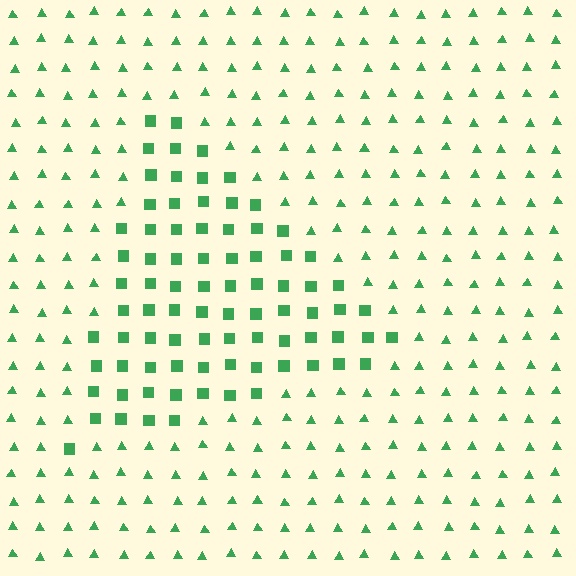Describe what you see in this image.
The image is filled with small green elements arranged in a uniform grid. A triangle-shaped region contains squares, while the surrounding area contains triangles. The boundary is defined purely by the change in element shape.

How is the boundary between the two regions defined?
The boundary is defined by a change in element shape: squares inside vs. triangles outside. All elements share the same color and spacing.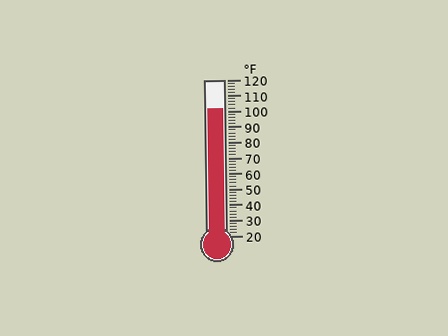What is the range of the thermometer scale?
The thermometer scale ranges from 20°F to 120°F.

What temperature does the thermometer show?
The thermometer shows approximately 102°F.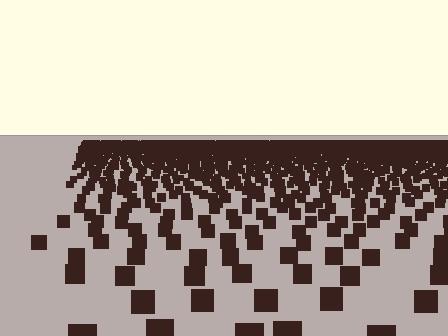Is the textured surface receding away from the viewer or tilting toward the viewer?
The surface is receding away from the viewer. Texture elements get smaller and denser toward the top.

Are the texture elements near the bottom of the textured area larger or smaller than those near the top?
Larger. Near the bottom, elements are closer to the viewer and appear at a bigger on-screen size.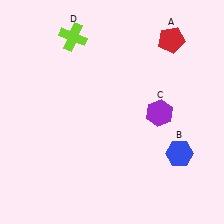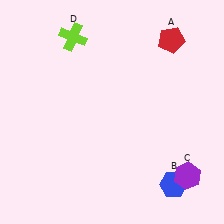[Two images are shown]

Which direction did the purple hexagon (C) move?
The purple hexagon (C) moved down.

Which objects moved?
The objects that moved are: the blue hexagon (B), the purple hexagon (C).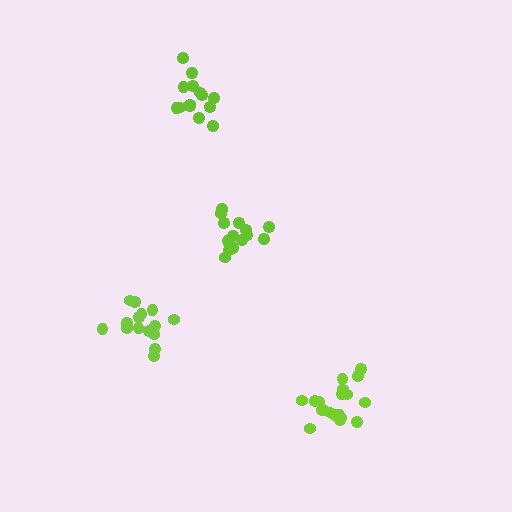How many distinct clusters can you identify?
There are 4 distinct clusters.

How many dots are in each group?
Group 1: 15 dots, Group 2: 19 dots, Group 3: 16 dots, Group 4: 16 dots (66 total).